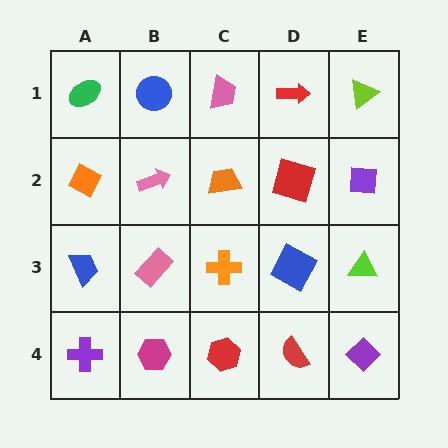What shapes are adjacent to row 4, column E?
A lime triangle (row 3, column E), a red semicircle (row 4, column D).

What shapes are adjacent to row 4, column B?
A pink rectangle (row 3, column B), a purple cross (row 4, column A), a red hexagon (row 4, column C).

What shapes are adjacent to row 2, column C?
A pink trapezoid (row 1, column C), an orange cross (row 3, column C), a pink arrow (row 2, column B), a red square (row 2, column D).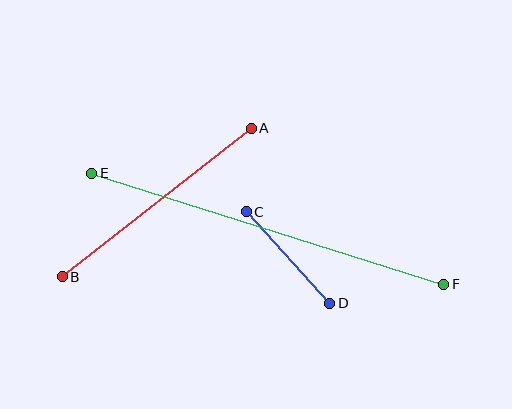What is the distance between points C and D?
The distance is approximately 124 pixels.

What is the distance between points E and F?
The distance is approximately 369 pixels.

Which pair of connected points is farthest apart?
Points E and F are farthest apart.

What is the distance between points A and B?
The distance is approximately 240 pixels.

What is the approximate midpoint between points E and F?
The midpoint is at approximately (268, 229) pixels.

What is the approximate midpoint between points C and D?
The midpoint is at approximately (288, 258) pixels.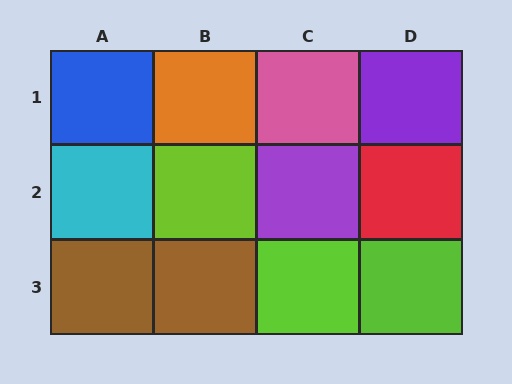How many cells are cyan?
1 cell is cyan.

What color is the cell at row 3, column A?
Brown.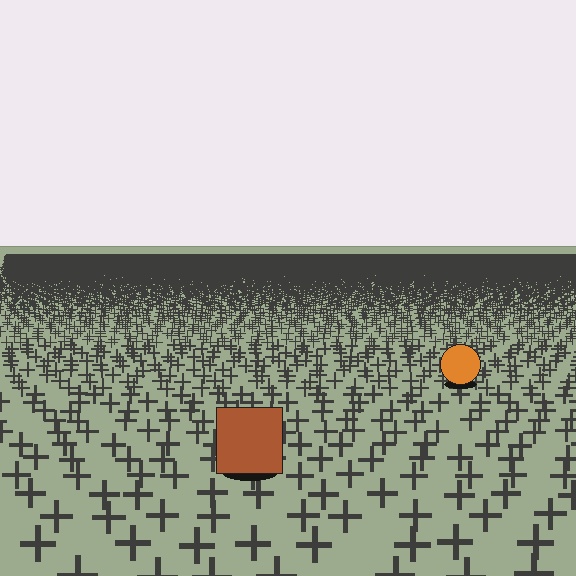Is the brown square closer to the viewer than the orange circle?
Yes. The brown square is closer — you can tell from the texture gradient: the ground texture is coarser near it.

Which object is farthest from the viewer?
The orange circle is farthest from the viewer. It appears smaller and the ground texture around it is denser.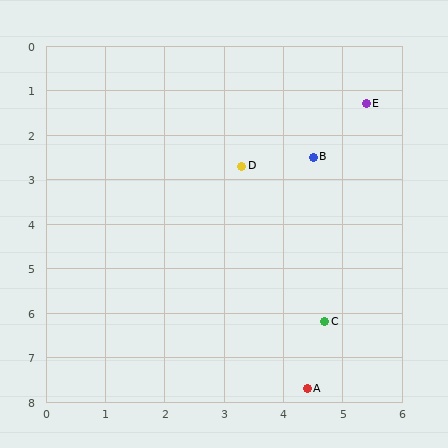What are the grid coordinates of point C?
Point C is at approximately (4.7, 6.2).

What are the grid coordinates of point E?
Point E is at approximately (5.4, 1.3).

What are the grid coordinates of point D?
Point D is at approximately (3.3, 2.7).